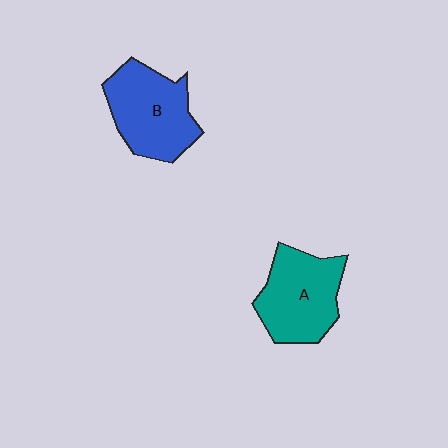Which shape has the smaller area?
Shape A (teal).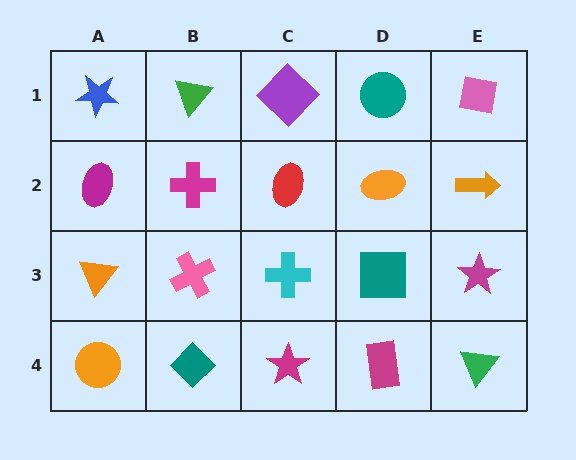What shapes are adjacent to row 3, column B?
A magenta cross (row 2, column B), a teal diamond (row 4, column B), an orange triangle (row 3, column A), a cyan cross (row 3, column C).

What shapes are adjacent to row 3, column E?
An orange arrow (row 2, column E), a green triangle (row 4, column E), a teal square (row 3, column D).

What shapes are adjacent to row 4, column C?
A cyan cross (row 3, column C), a teal diamond (row 4, column B), a magenta rectangle (row 4, column D).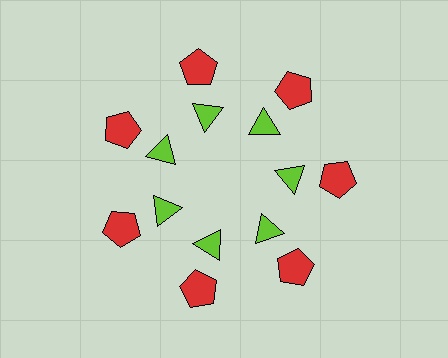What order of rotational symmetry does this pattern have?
This pattern has 7-fold rotational symmetry.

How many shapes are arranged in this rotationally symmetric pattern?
There are 14 shapes, arranged in 7 groups of 2.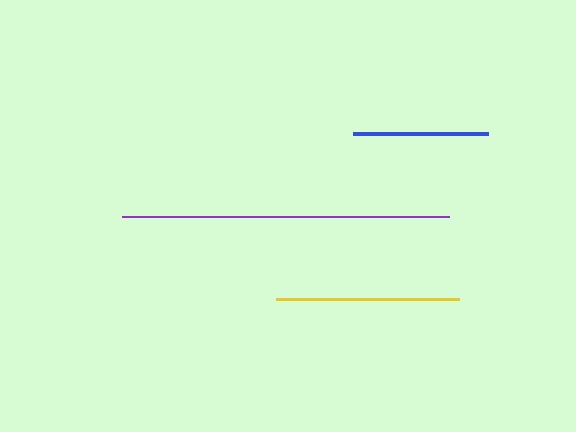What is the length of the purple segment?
The purple segment is approximately 326 pixels long.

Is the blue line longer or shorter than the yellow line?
The yellow line is longer than the blue line.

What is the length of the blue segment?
The blue segment is approximately 135 pixels long.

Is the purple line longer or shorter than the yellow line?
The purple line is longer than the yellow line.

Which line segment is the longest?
The purple line is the longest at approximately 326 pixels.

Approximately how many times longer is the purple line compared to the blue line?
The purple line is approximately 2.4 times the length of the blue line.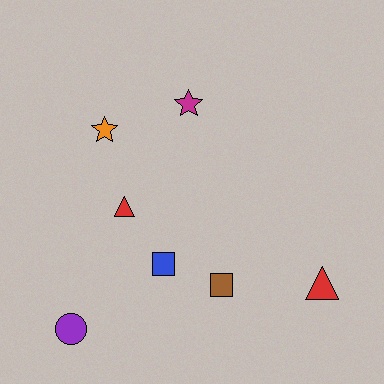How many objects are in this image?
There are 7 objects.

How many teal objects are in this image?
There are no teal objects.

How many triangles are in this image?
There are 2 triangles.